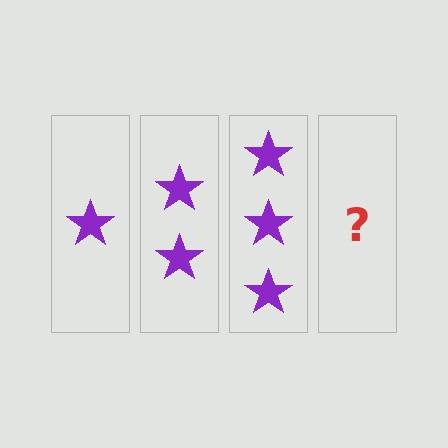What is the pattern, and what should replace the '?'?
The pattern is that each step adds one more star. The '?' should be 4 stars.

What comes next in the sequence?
The next element should be 4 stars.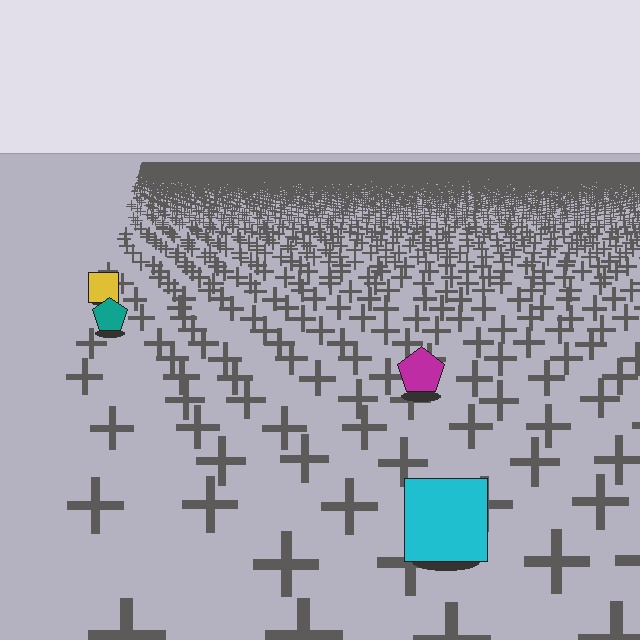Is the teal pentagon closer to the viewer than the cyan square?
No. The cyan square is closer — you can tell from the texture gradient: the ground texture is coarser near it.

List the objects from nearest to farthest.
From nearest to farthest: the cyan square, the magenta pentagon, the teal pentagon, the yellow square.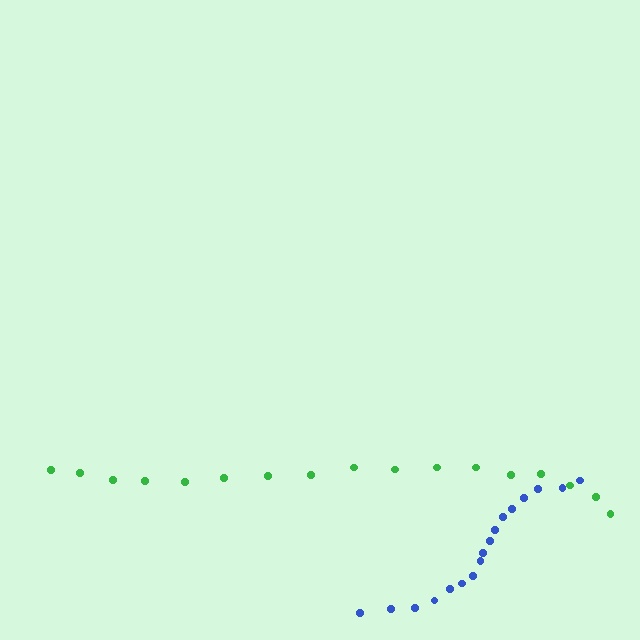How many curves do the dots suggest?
There are 2 distinct paths.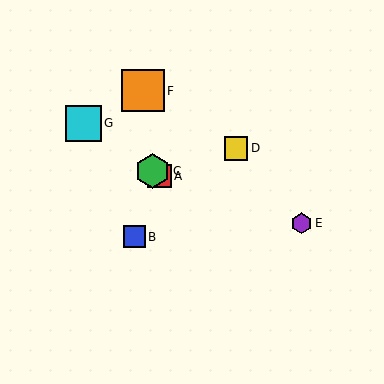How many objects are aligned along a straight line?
3 objects (A, C, G) are aligned along a straight line.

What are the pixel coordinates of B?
Object B is at (134, 237).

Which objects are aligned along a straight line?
Objects A, C, G are aligned along a straight line.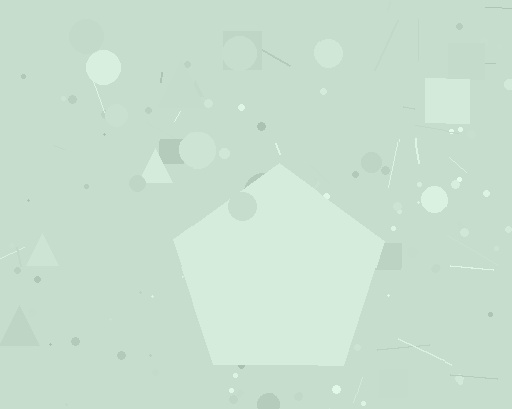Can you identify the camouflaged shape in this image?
The camouflaged shape is a pentagon.